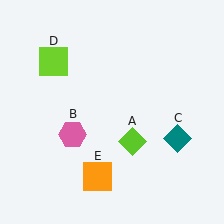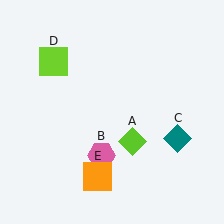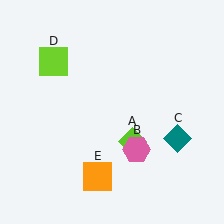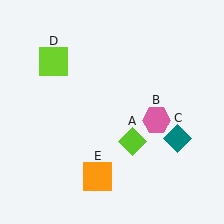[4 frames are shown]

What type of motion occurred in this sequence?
The pink hexagon (object B) rotated counterclockwise around the center of the scene.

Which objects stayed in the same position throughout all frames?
Lime diamond (object A) and teal diamond (object C) and lime square (object D) and orange square (object E) remained stationary.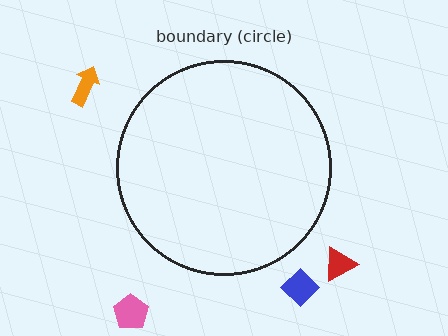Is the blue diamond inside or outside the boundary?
Outside.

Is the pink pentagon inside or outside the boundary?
Outside.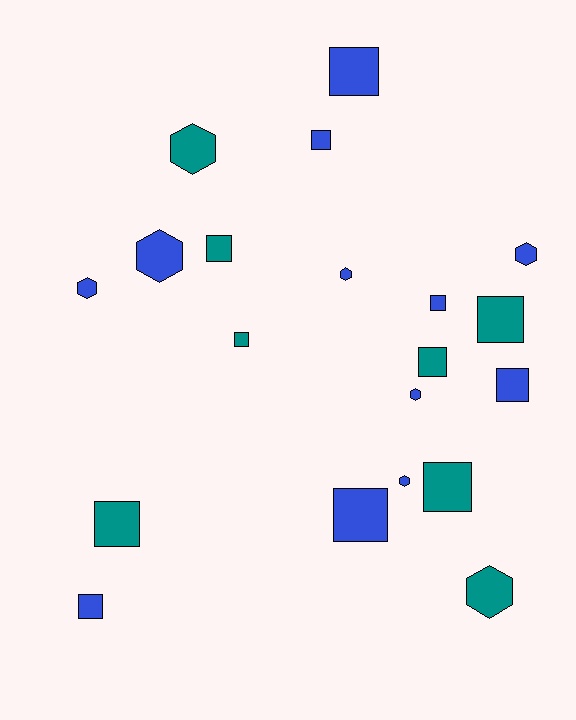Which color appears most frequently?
Blue, with 12 objects.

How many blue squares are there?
There are 6 blue squares.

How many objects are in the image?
There are 20 objects.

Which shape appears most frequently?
Square, with 12 objects.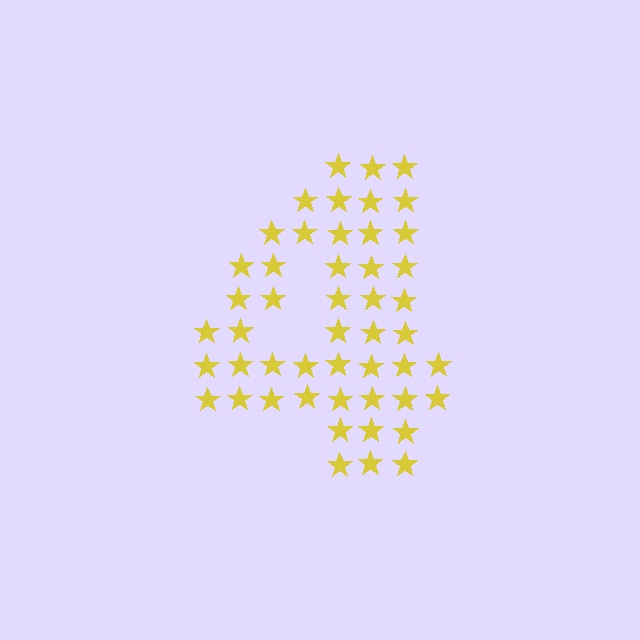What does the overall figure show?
The overall figure shows the digit 4.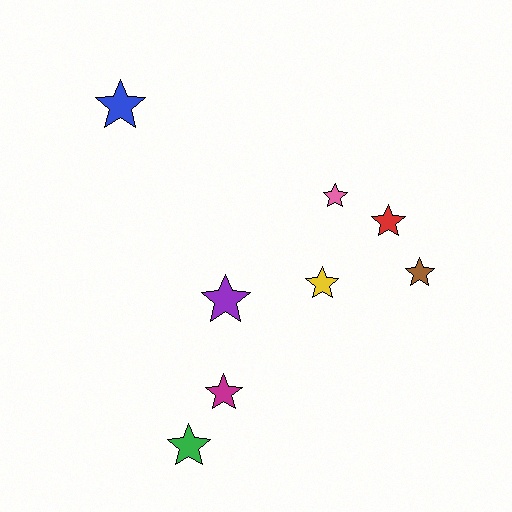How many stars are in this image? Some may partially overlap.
There are 8 stars.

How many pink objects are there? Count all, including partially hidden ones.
There is 1 pink object.